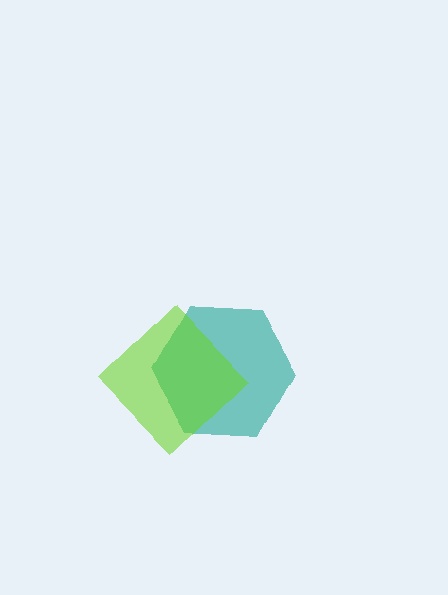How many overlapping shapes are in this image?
There are 2 overlapping shapes in the image.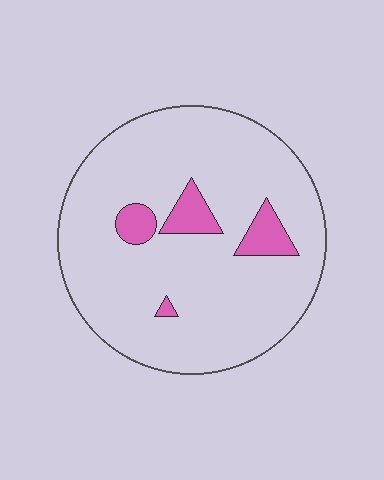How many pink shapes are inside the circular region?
4.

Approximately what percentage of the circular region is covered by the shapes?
Approximately 10%.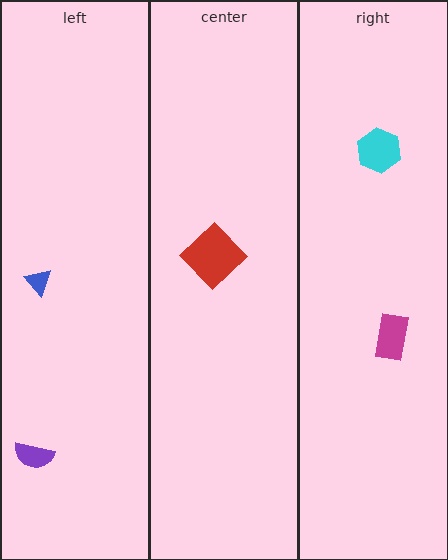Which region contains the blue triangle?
The left region.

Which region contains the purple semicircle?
The left region.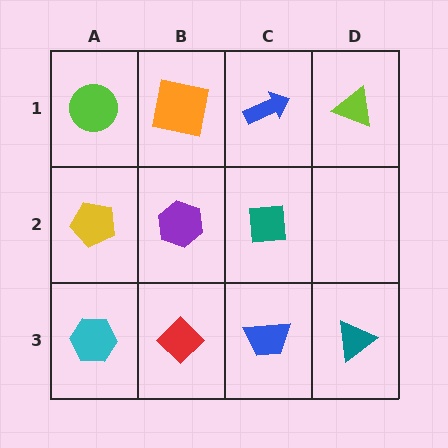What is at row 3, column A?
A cyan hexagon.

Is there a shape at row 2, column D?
No, that cell is empty.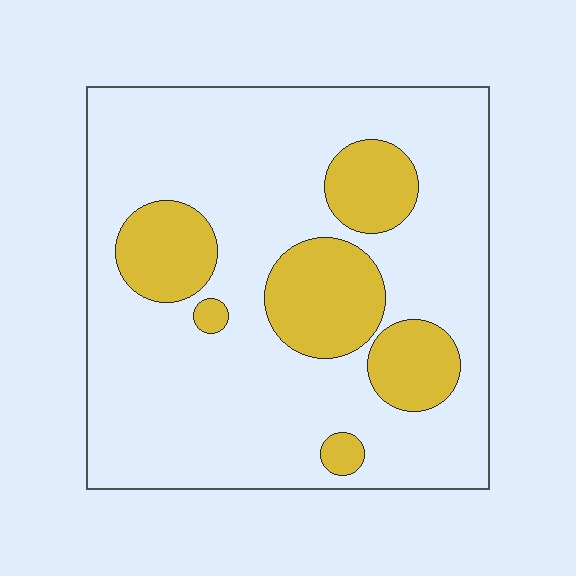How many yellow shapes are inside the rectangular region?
6.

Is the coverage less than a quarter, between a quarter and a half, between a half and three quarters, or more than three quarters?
Less than a quarter.